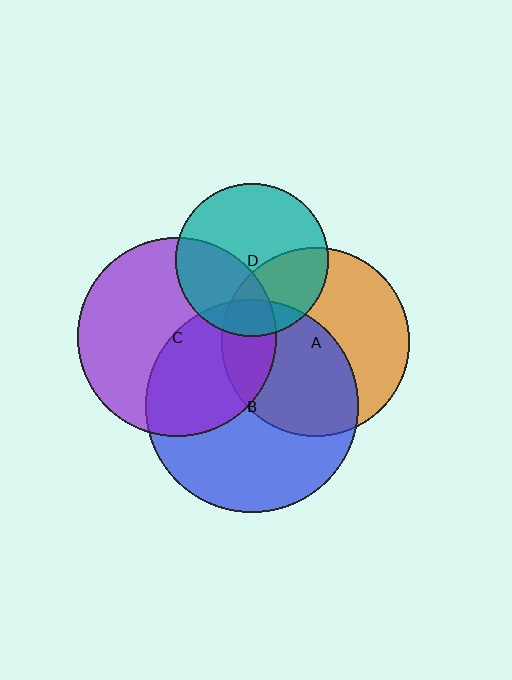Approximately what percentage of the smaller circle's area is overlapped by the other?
Approximately 35%.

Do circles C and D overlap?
Yes.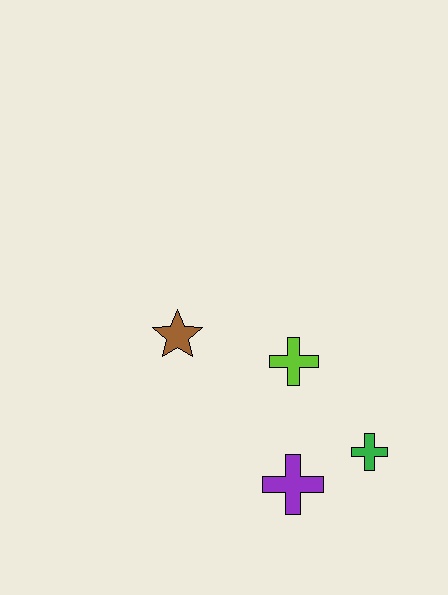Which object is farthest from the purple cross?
The brown star is farthest from the purple cross.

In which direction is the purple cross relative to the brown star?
The purple cross is below the brown star.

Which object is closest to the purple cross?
The green cross is closest to the purple cross.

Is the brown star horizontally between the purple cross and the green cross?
No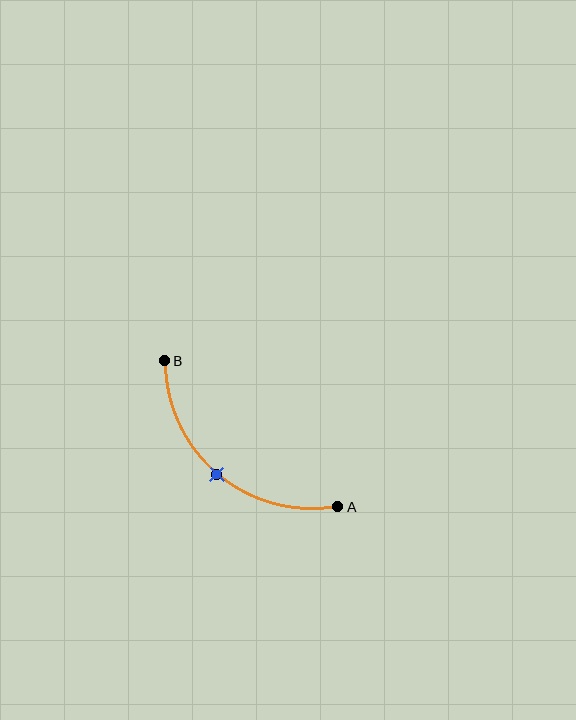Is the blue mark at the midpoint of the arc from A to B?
Yes. The blue mark lies on the arc at equal arc-length from both A and B — it is the arc midpoint.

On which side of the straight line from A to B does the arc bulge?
The arc bulges below and to the left of the straight line connecting A and B.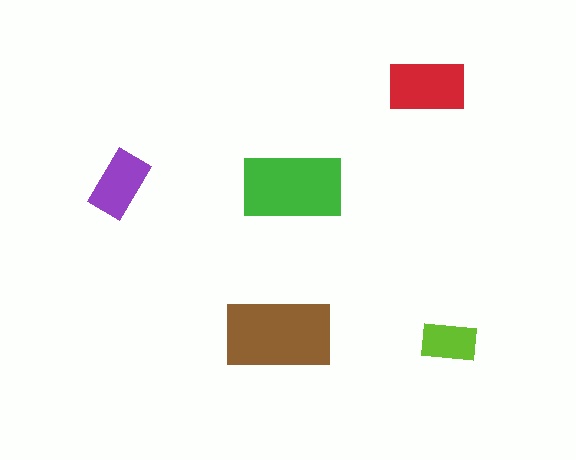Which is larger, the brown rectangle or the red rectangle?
The brown one.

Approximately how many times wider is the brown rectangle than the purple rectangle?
About 1.5 times wider.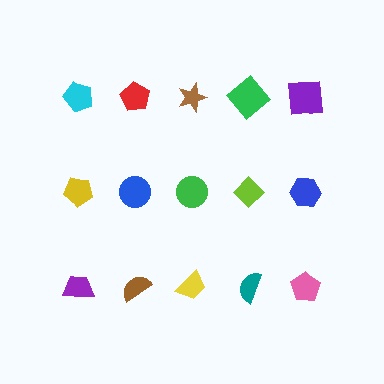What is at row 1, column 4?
A green diamond.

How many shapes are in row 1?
5 shapes.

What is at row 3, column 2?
A brown semicircle.